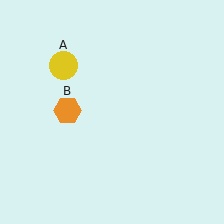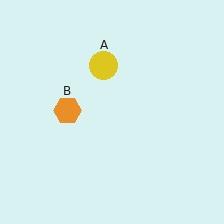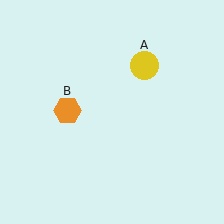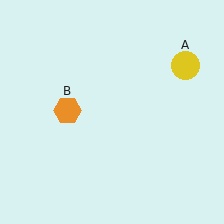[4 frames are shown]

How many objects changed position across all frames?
1 object changed position: yellow circle (object A).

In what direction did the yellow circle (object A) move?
The yellow circle (object A) moved right.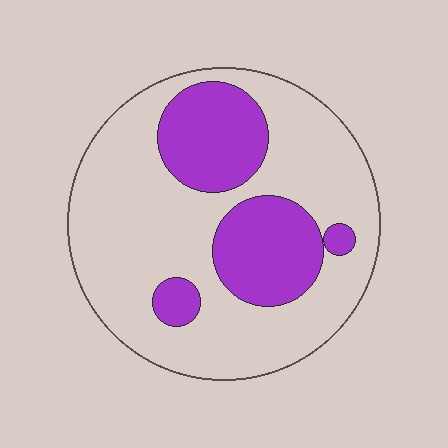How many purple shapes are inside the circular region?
4.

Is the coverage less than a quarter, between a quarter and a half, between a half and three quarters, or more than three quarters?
Between a quarter and a half.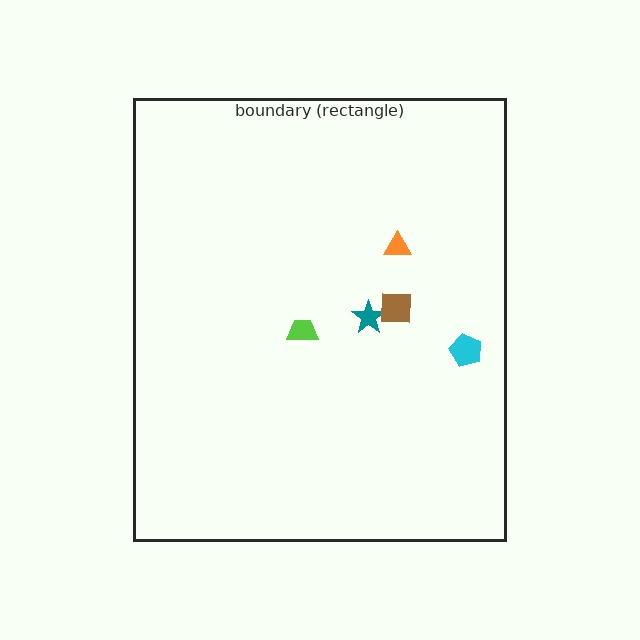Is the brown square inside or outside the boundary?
Inside.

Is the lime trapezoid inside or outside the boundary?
Inside.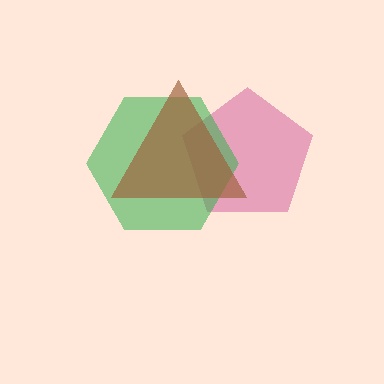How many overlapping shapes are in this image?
There are 3 overlapping shapes in the image.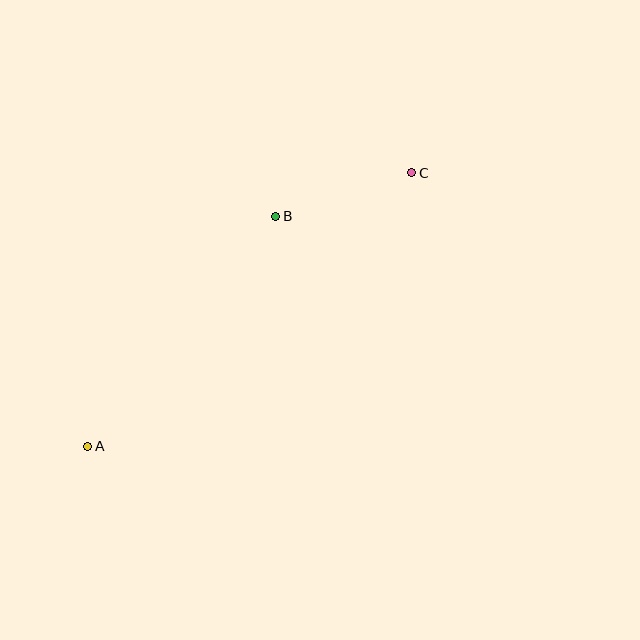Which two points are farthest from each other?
Points A and C are farthest from each other.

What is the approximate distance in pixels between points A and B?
The distance between A and B is approximately 297 pixels.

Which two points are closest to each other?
Points B and C are closest to each other.